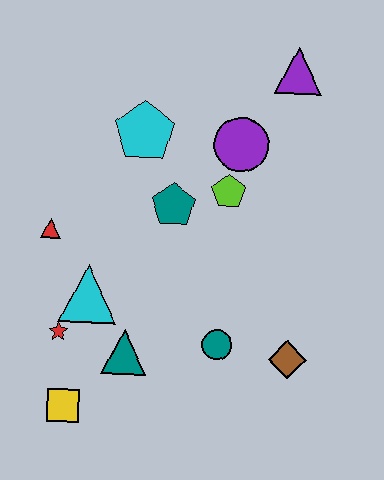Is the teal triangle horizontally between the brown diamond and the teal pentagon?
No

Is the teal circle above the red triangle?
No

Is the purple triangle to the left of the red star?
No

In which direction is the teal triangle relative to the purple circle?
The teal triangle is below the purple circle.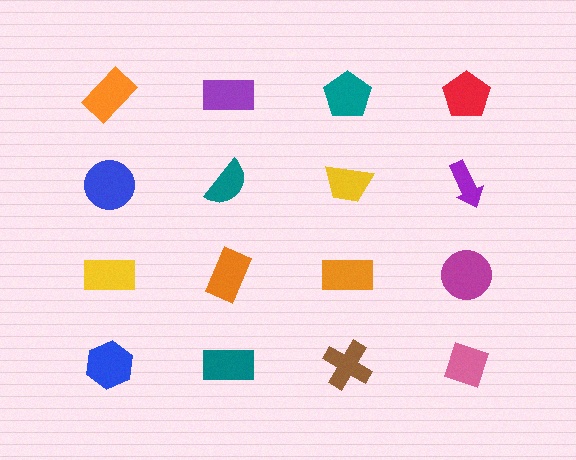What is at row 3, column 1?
A yellow rectangle.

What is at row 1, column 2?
A purple rectangle.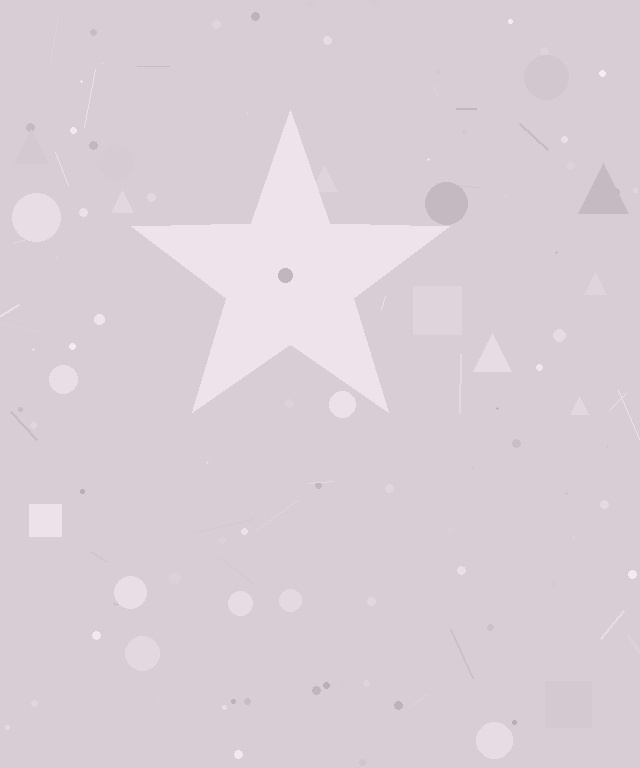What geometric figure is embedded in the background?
A star is embedded in the background.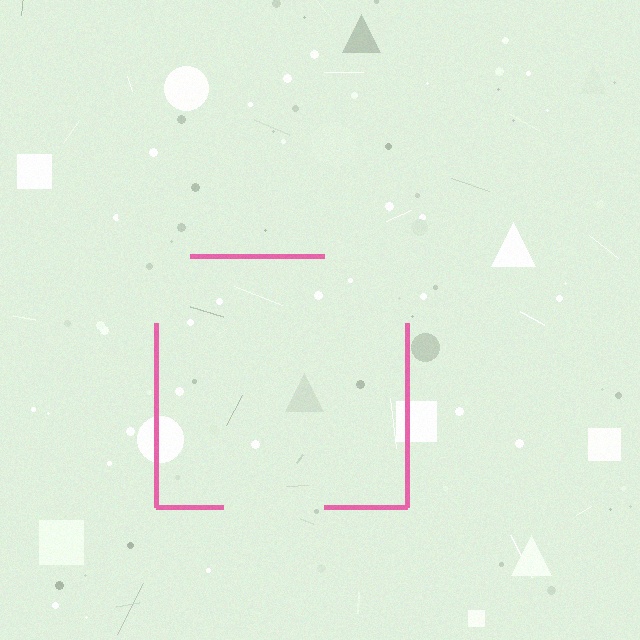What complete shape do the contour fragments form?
The contour fragments form a square.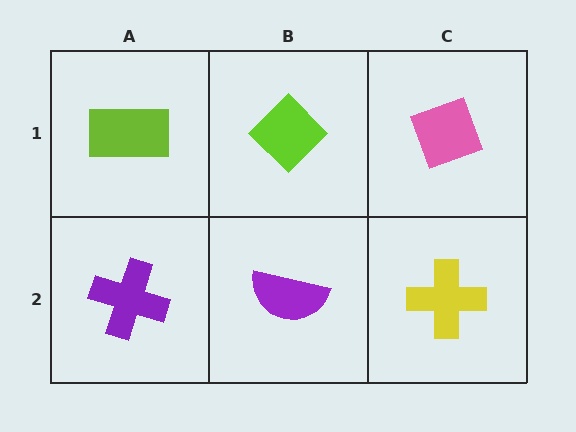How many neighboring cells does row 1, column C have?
2.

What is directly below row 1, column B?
A purple semicircle.